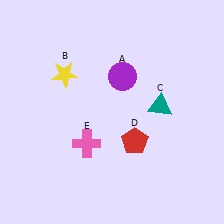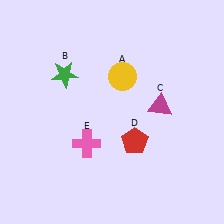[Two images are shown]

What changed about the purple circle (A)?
In Image 1, A is purple. In Image 2, it changed to yellow.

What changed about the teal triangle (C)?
In Image 1, C is teal. In Image 2, it changed to magenta.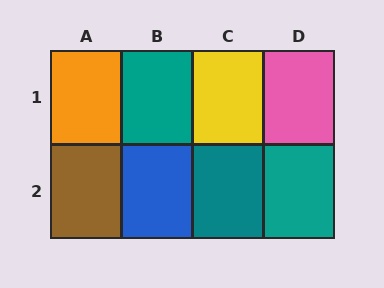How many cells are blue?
1 cell is blue.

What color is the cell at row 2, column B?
Blue.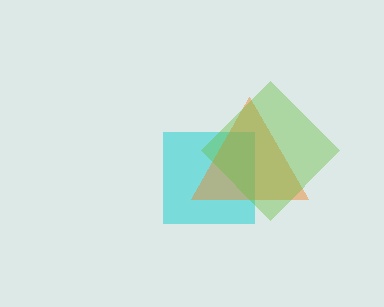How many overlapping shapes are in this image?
There are 3 overlapping shapes in the image.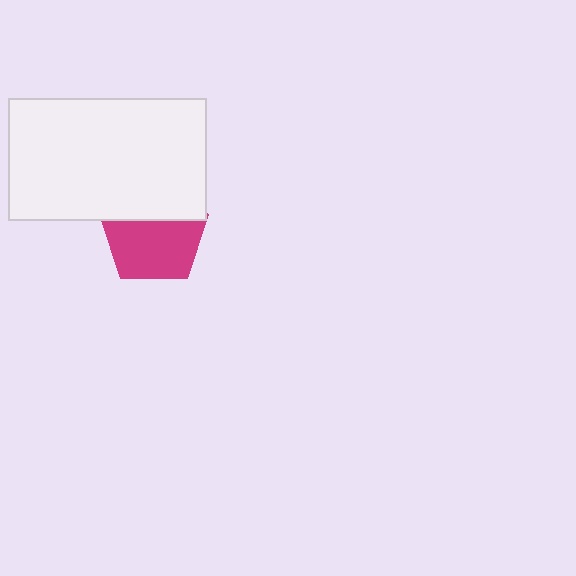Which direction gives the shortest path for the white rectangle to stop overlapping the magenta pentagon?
Moving up gives the shortest separation.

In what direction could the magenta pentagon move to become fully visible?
The magenta pentagon could move down. That would shift it out from behind the white rectangle entirely.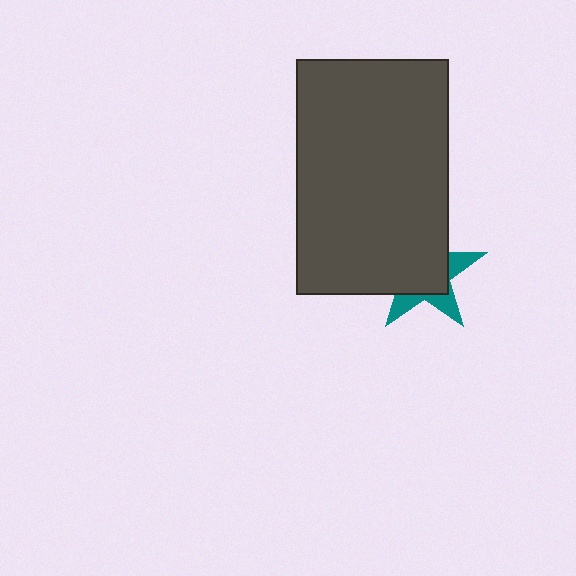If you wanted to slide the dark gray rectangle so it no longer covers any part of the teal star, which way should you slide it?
Slide it toward the upper-left — that is the most direct way to separate the two shapes.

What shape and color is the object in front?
The object in front is a dark gray rectangle.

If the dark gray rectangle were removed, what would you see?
You would see the complete teal star.